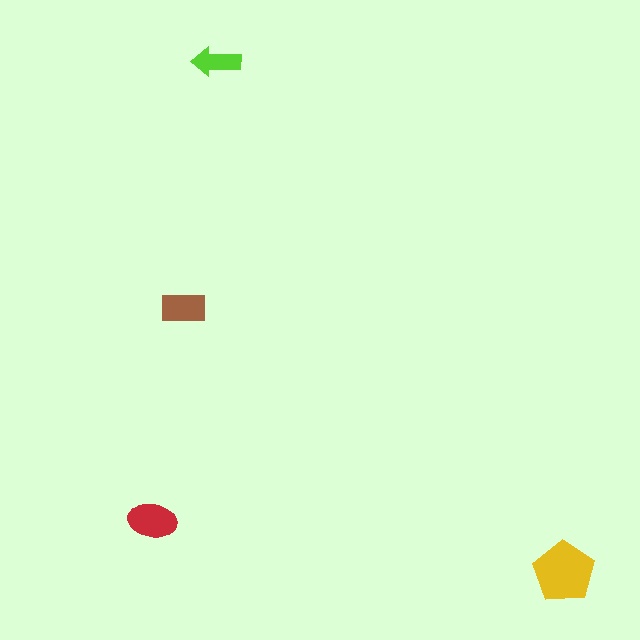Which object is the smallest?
The lime arrow.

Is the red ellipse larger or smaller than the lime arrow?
Larger.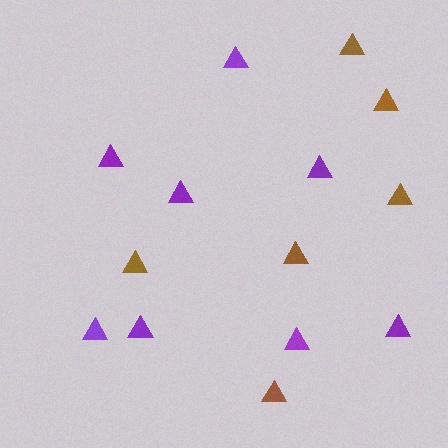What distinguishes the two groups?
There are 2 groups: one group of brown triangles (6) and one group of purple triangles (8).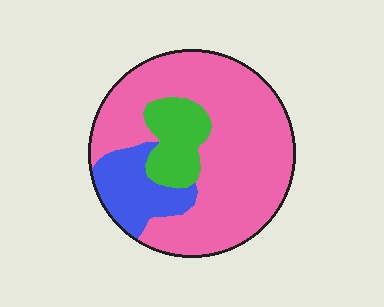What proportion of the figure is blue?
Blue takes up about one sixth (1/6) of the figure.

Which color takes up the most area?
Pink, at roughly 70%.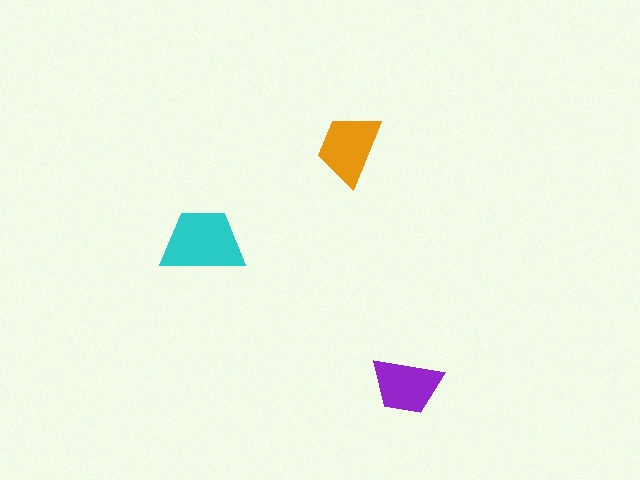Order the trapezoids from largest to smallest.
the cyan one, the orange one, the purple one.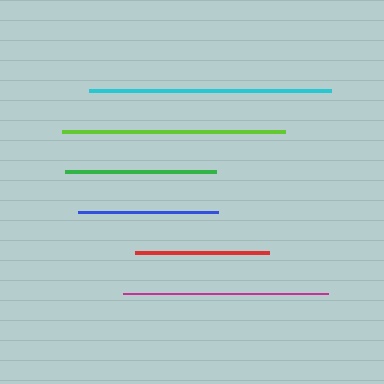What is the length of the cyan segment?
The cyan segment is approximately 242 pixels long.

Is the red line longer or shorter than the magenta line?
The magenta line is longer than the red line.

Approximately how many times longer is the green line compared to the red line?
The green line is approximately 1.1 times the length of the red line.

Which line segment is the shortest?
The red line is the shortest at approximately 134 pixels.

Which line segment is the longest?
The cyan line is the longest at approximately 242 pixels.